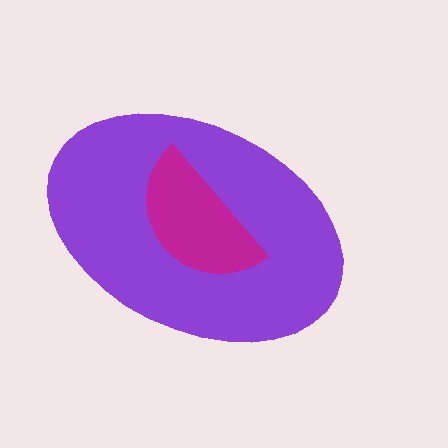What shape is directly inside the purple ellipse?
The magenta semicircle.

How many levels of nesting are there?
2.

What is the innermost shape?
The magenta semicircle.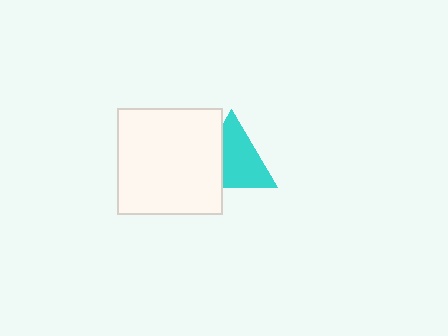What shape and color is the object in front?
The object in front is a white square.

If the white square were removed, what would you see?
You would see the complete cyan triangle.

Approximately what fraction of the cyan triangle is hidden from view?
Roughly 34% of the cyan triangle is hidden behind the white square.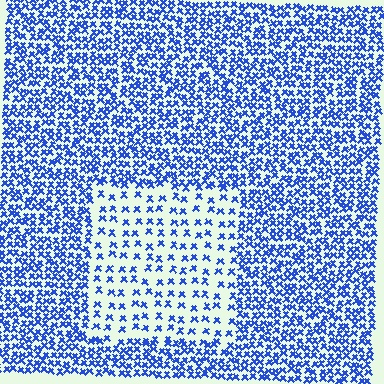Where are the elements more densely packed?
The elements are more densely packed outside the rectangle boundary.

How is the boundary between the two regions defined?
The boundary is defined by a change in element density (approximately 2.4x ratio). All elements are the same color, size, and shape.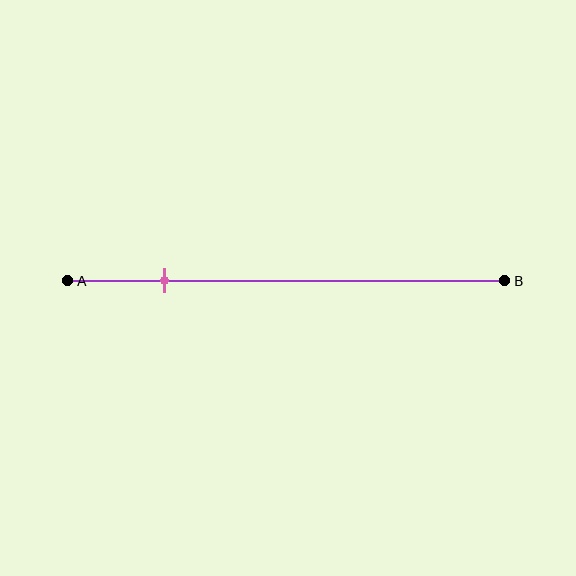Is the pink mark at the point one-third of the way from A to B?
No, the mark is at about 20% from A, not at the 33% one-third point.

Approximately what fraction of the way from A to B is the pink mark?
The pink mark is approximately 20% of the way from A to B.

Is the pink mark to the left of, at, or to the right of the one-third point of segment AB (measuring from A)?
The pink mark is to the left of the one-third point of segment AB.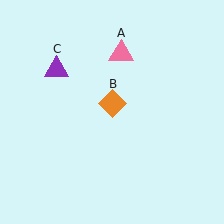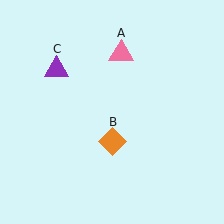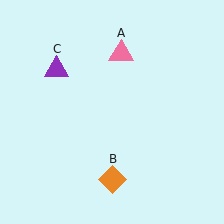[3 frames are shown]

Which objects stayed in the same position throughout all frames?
Pink triangle (object A) and purple triangle (object C) remained stationary.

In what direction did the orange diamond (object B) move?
The orange diamond (object B) moved down.